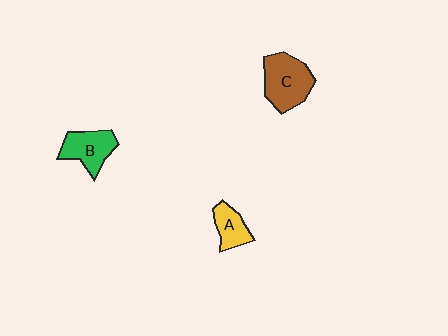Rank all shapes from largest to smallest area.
From largest to smallest: C (brown), B (green), A (yellow).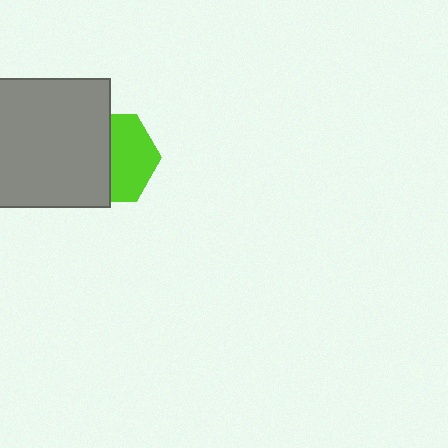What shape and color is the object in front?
The object in front is a gray square.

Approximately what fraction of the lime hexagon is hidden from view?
Roughly 50% of the lime hexagon is hidden behind the gray square.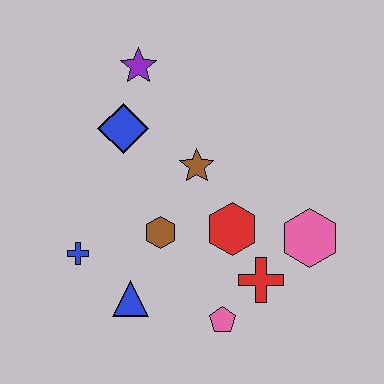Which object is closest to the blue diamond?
The purple star is closest to the blue diamond.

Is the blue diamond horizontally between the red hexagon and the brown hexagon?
No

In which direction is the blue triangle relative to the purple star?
The blue triangle is below the purple star.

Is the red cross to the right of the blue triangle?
Yes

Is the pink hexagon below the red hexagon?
Yes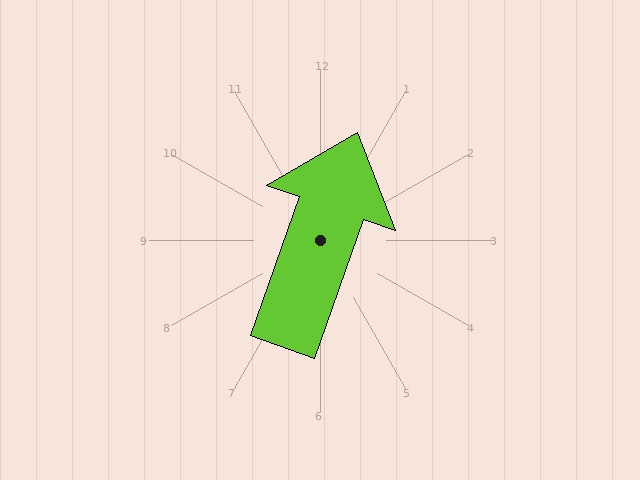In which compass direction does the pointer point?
North.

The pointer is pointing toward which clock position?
Roughly 1 o'clock.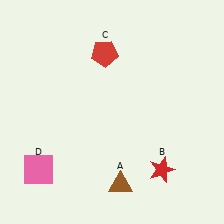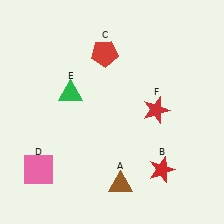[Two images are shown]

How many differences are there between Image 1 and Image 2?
There are 2 differences between the two images.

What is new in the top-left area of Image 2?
A green triangle (E) was added in the top-left area of Image 2.